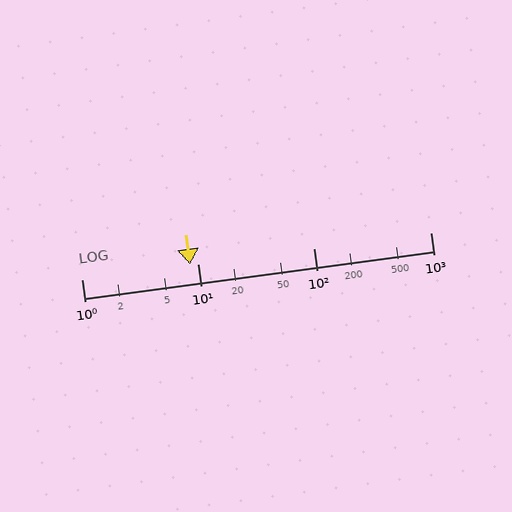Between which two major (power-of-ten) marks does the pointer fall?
The pointer is between 1 and 10.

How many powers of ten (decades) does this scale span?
The scale spans 3 decades, from 1 to 1000.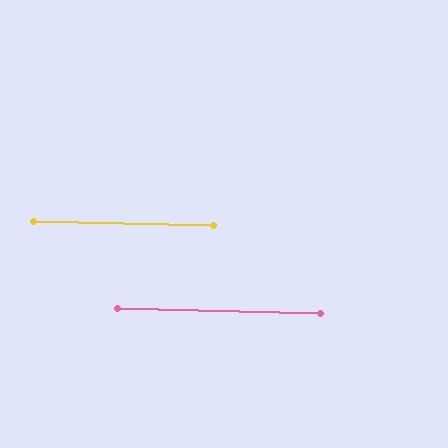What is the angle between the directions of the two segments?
Approximately 0 degrees.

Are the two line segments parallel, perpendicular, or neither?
Parallel — their directions differ by only 0.0°.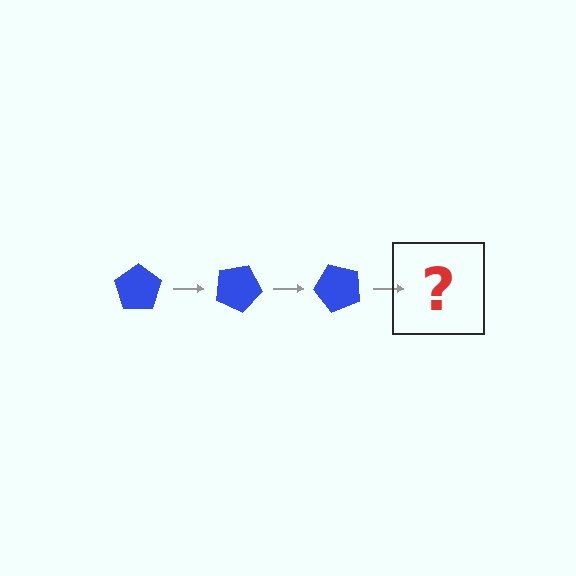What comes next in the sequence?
The next element should be a blue pentagon rotated 75 degrees.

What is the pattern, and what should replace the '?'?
The pattern is that the pentagon rotates 25 degrees each step. The '?' should be a blue pentagon rotated 75 degrees.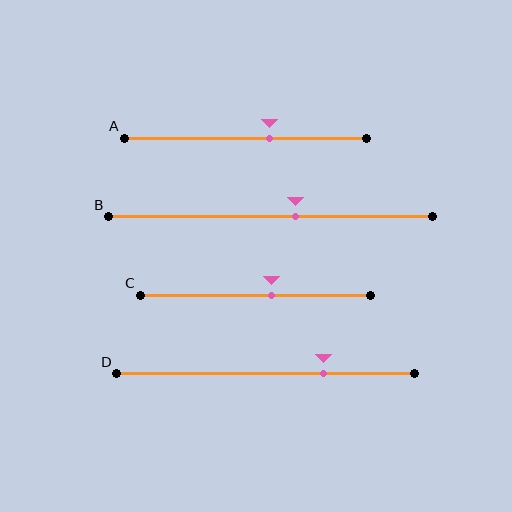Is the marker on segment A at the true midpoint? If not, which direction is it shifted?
No, the marker on segment A is shifted to the right by about 10% of the segment length.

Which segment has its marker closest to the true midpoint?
Segment C has its marker closest to the true midpoint.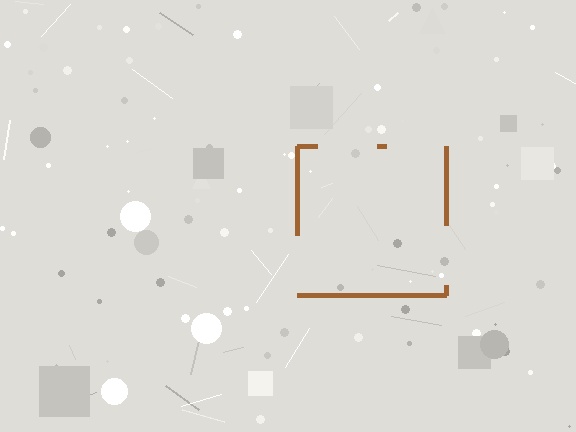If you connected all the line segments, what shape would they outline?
They would outline a square.